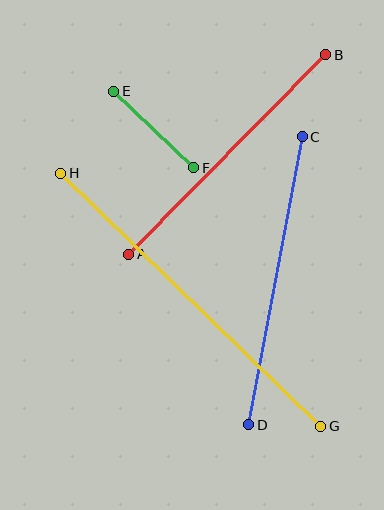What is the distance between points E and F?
The distance is approximately 111 pixels.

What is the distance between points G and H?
The distance is approximately 363 pixels.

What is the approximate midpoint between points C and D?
The midpoint is at approximately (275, 281) pixels.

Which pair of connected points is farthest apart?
Points G and H are farthest apart.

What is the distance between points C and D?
The distance is approximately 293 pixels.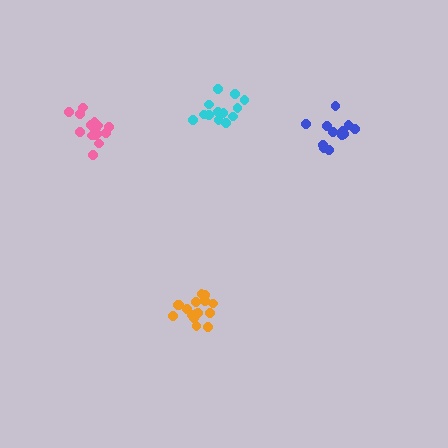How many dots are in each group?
Group 1: 12 dots, Group 2: 16 dots, Group 3: 18 dots, Group 4: 13 dots (59 total).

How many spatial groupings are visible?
There are 4 spatial groupings.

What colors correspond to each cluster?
The clusters are colored: blue, orange, pink, cyan.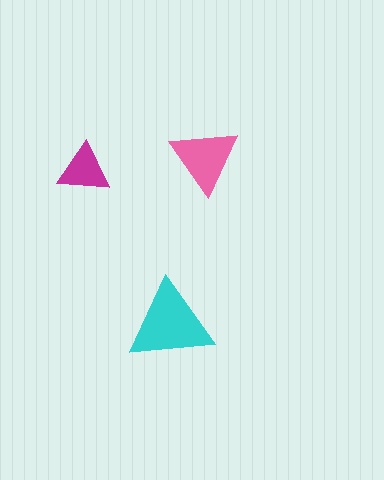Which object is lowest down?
The cyan triangle is bottommost.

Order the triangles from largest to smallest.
the cyan one, the pink one, the magenta one.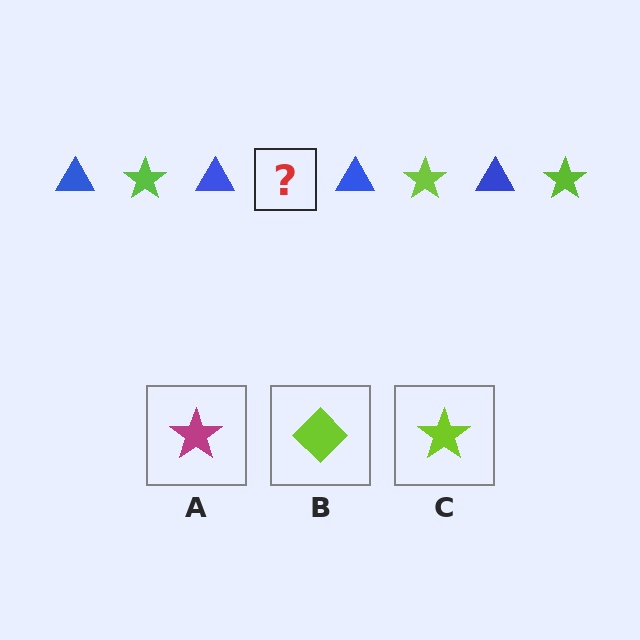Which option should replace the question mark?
Option C.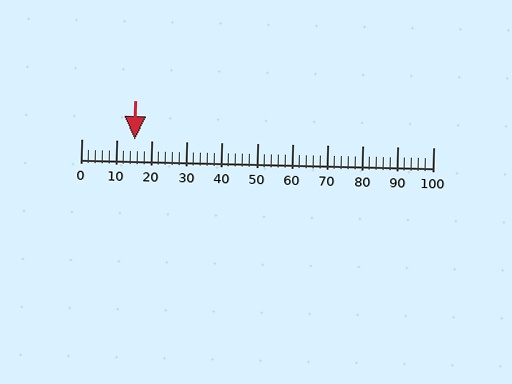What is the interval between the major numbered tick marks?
The major tick marks are spaced 10 units apart.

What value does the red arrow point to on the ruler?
The red arrow points to approximately 15.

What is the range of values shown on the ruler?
The ruler shows values from 0 to 100.